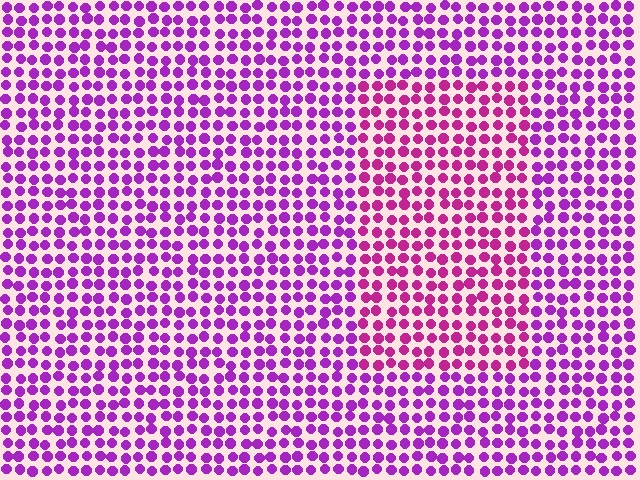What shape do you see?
I see a rectangle.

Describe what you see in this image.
The image is filled with small purple elements in a uniform arrangement. A rectangle-shaped region is visible where the elements are tinted to a slightly different hue, forming a subtle color boundary.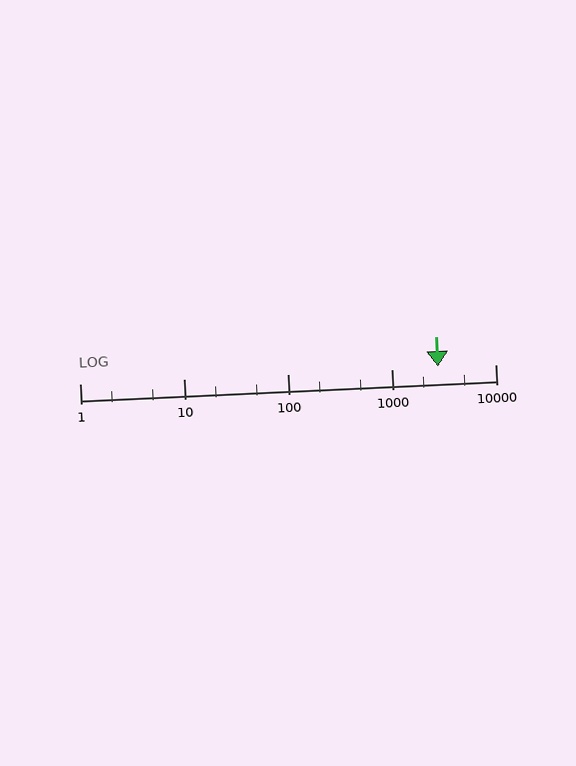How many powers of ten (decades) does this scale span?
The scale spans 4 decades, from 1 to 10000.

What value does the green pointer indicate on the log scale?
The pointer indicates approximately 2800.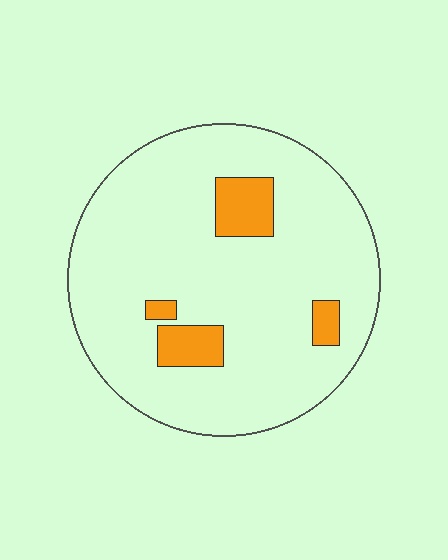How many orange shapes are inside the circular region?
4.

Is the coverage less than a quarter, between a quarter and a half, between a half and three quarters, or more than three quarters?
Less than a quarter.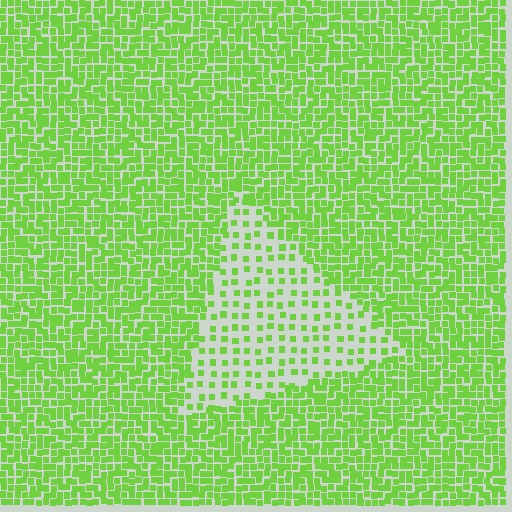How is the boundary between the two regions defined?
The boundary is defined by a change in element density (approximately 2.6x ratio). All elements are the same color, size, and shape.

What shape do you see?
I see a triangle.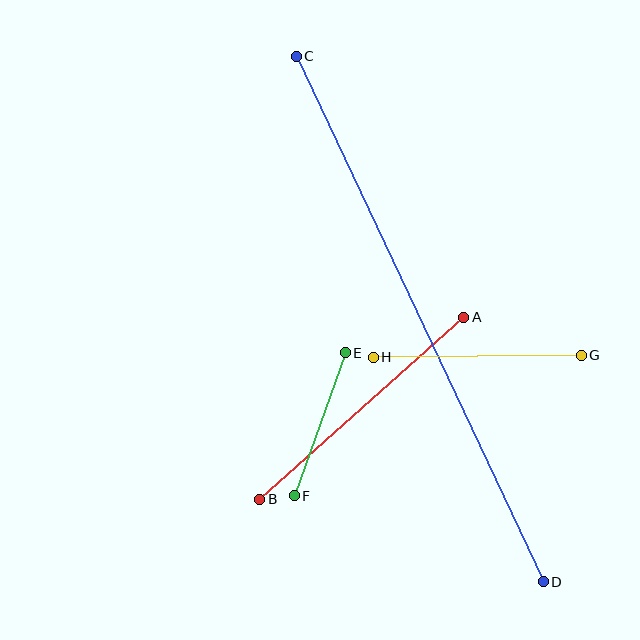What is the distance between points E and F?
The distance is approximately 152 pixels.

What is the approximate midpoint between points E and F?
The midpoint is at approximately (320, 424) pixels.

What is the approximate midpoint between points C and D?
The midpoint is at approximately (420, 319) pixels.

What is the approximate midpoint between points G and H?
The midpoint is at approximately (477, 356) pixels.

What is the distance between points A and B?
The distance is approximately 273 pixels.